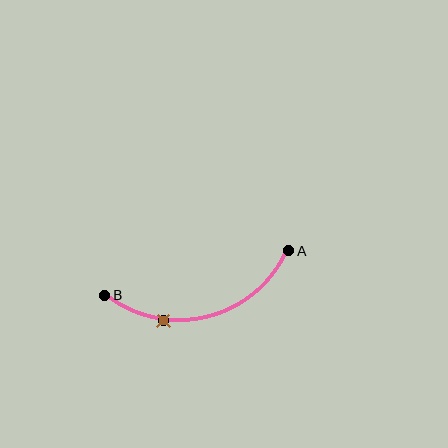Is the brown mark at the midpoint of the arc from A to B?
No. The brown mark lies on the arc but is closer to endpoint B. The arc midpoint would be at the point on the curve equidistant along the arc from both A and B.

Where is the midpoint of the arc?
The arc midpoint is the point on the curve farthest from the straight line joining A and B. It sits below that line.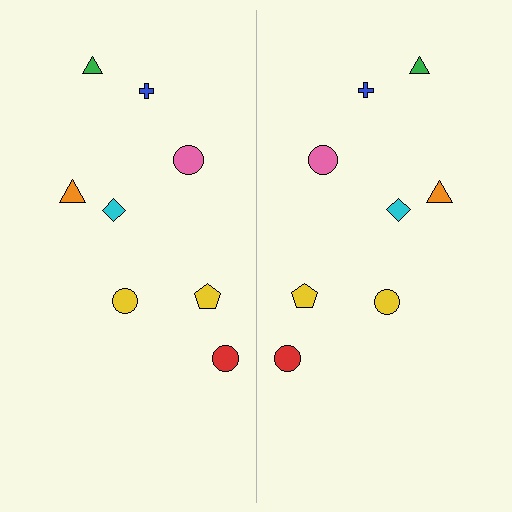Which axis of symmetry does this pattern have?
The pattern has a vertical axis of symmetry running through the center of the image.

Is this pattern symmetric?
Yes, this pattern has bilateral (reflection) symmetry.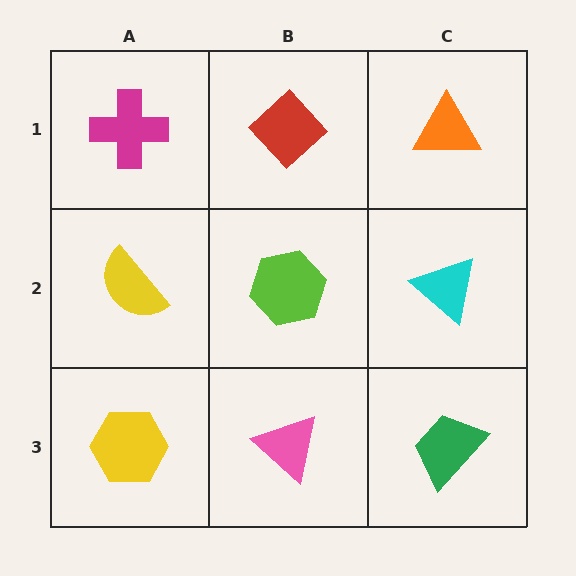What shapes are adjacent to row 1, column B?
A lime hexagon (row 2, column B), a magenta cross (row 1, column A), an orange triangle (row 1, column C).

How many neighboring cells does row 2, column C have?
3.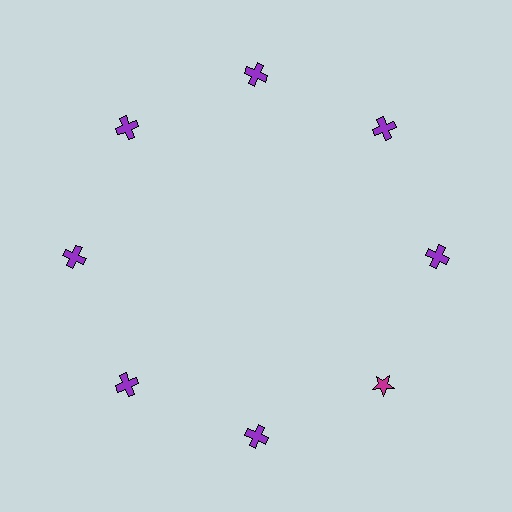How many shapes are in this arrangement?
There are 8 shapes arranged in a ring pattern.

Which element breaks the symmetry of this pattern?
The magenta star at roughly the 4 o'clock position breaks the symmetry. All other shapes are purple crosses.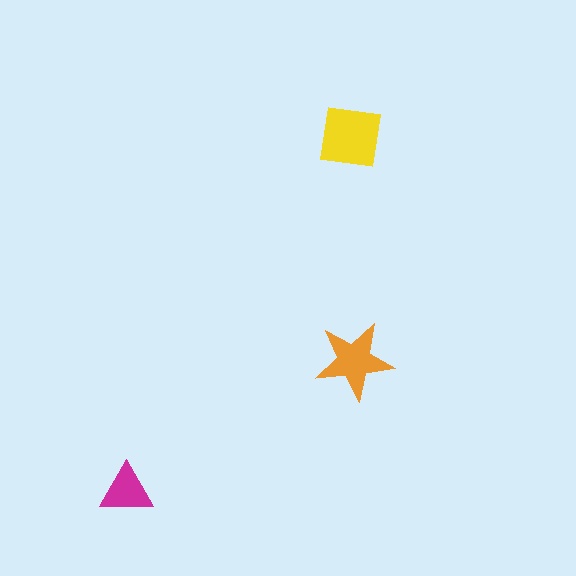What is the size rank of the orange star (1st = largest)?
2nd.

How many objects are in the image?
There are 3 objects in the image.